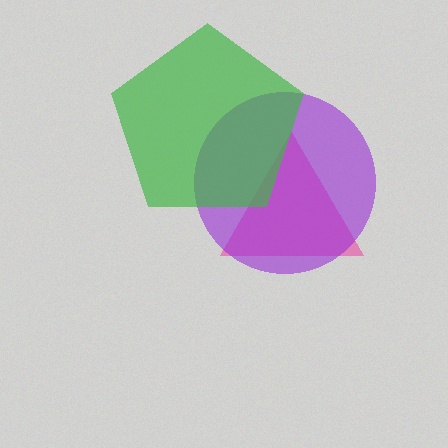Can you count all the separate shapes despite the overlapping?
Yes, there are 3 separate shapes.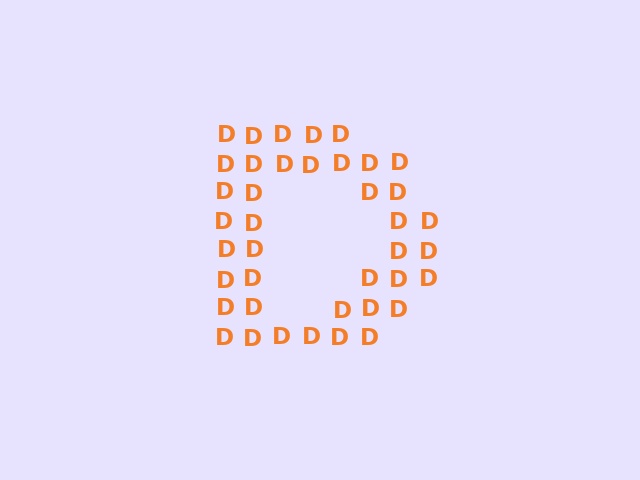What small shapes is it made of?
It is made of small letter D's.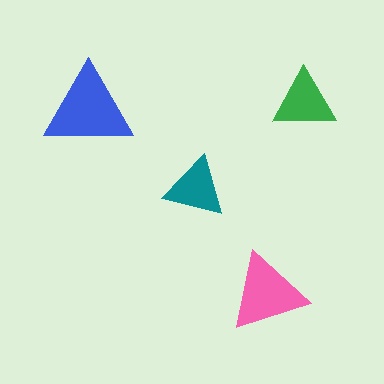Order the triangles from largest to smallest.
the blue one, the pink one, the green one, the teal one.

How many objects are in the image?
There are 4 objects in the image.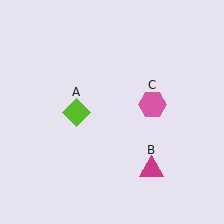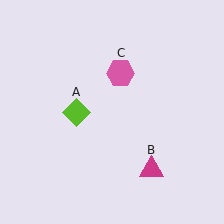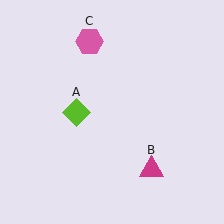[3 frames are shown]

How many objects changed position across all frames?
1 object changed position: pink hexagon (object C).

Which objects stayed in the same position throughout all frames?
Lime diamond (object A) and magenta triangle (object B) remained stationary.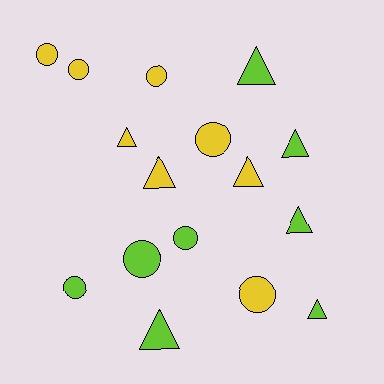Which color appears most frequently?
Lime, with 8 objects.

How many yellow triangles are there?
There are 3 yellow triangles.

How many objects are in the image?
There are 16 objects.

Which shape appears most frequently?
Circle, with 8 objects.